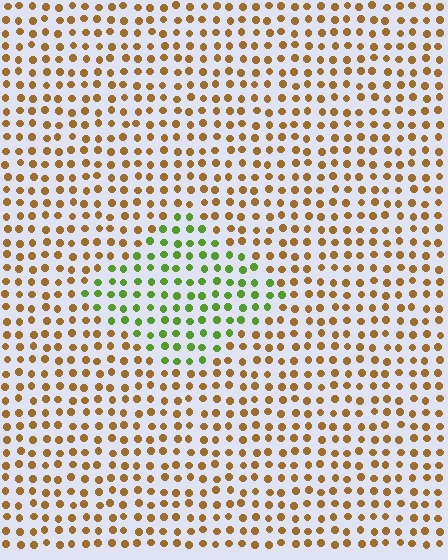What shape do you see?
I see a diamond.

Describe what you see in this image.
The image is filled with small brown elements in a uniform arrangement. A diamond-shaped region is visible where the elements are tinted to a slightly different hue, forming a subtle color boundary.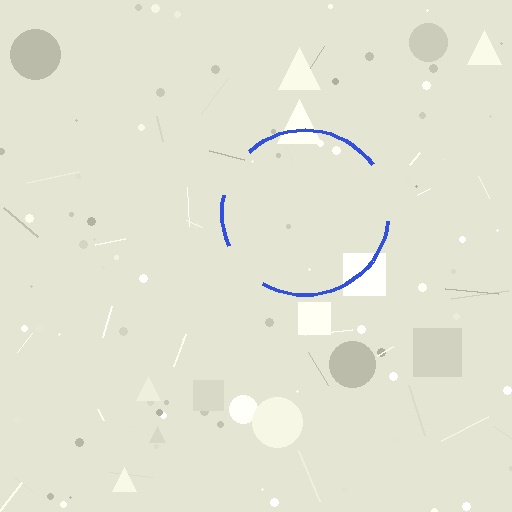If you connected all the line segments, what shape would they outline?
They would outline a circle.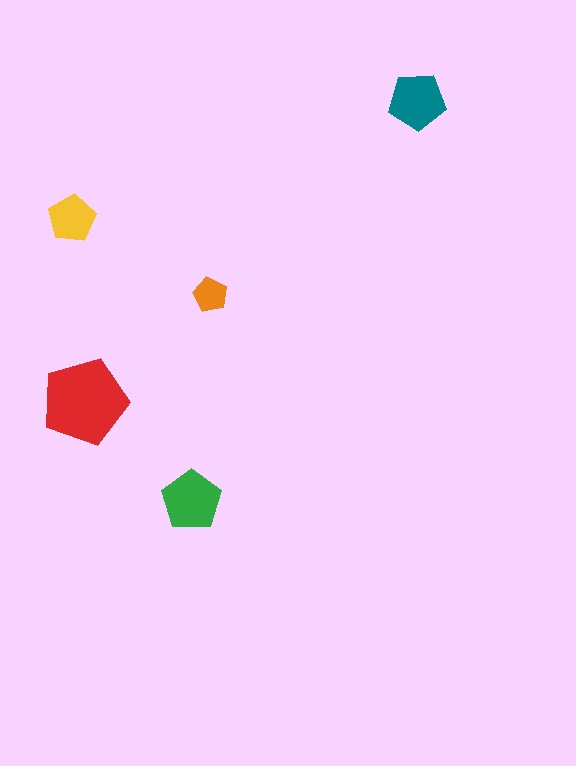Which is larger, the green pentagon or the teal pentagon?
The green one.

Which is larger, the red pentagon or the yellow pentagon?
The red one.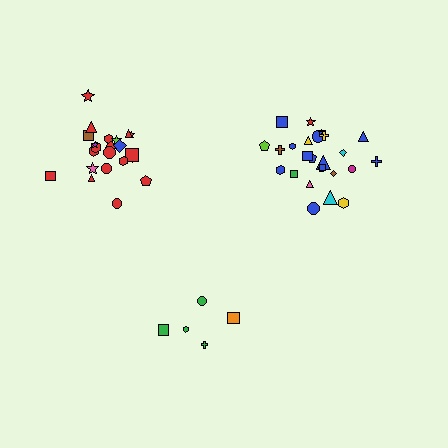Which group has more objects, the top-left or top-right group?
The top-right group.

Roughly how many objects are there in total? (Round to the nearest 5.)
Roughly 50 objects in total.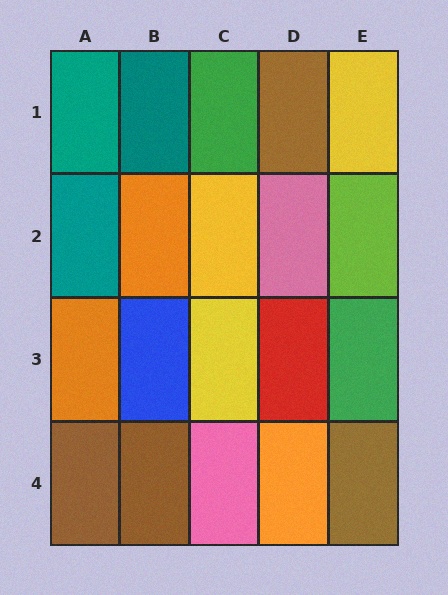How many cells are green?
2 cells are green.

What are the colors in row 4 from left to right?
Brown, brown, pink, orange, brown.